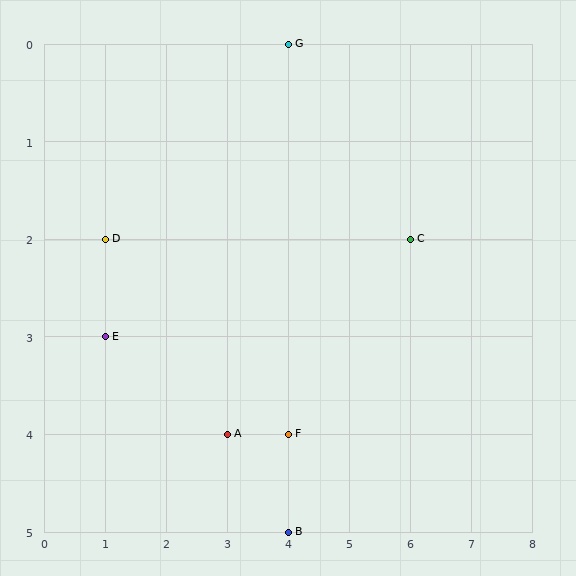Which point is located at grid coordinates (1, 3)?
Point E is at (1, 3).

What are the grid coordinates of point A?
Point A is at grid coordinates (3, 4).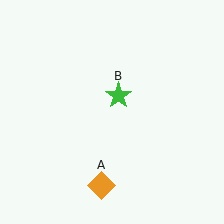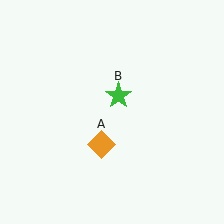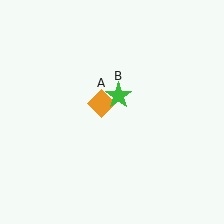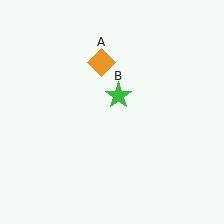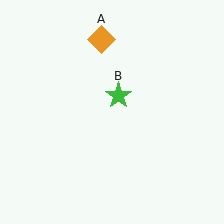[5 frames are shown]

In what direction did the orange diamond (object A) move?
The orange diamond (object A) moved up.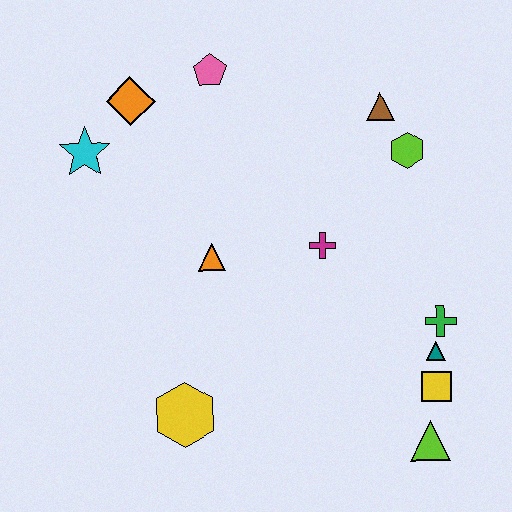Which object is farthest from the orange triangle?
The lime triangle is farthest from the orange triangle.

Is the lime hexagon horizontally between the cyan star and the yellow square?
Yes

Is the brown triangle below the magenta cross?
No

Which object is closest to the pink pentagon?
The orange diamond is closest to the pink pentagon.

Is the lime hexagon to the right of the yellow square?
No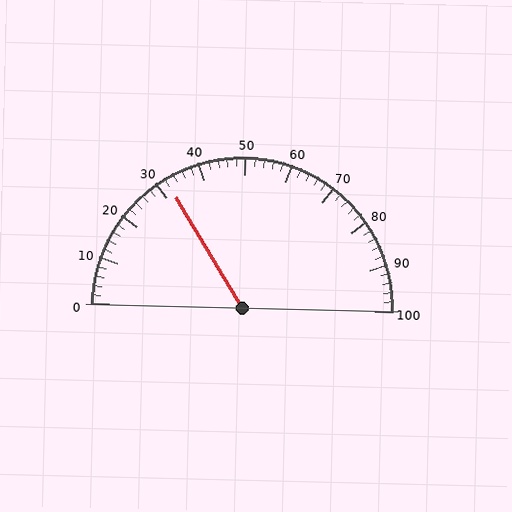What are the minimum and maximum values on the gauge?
The gauge ranges from 0 to 100.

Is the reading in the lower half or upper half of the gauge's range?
The reading is in the lower half of the range (0 to 100).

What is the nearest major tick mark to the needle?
The nearest major tick mark is 30.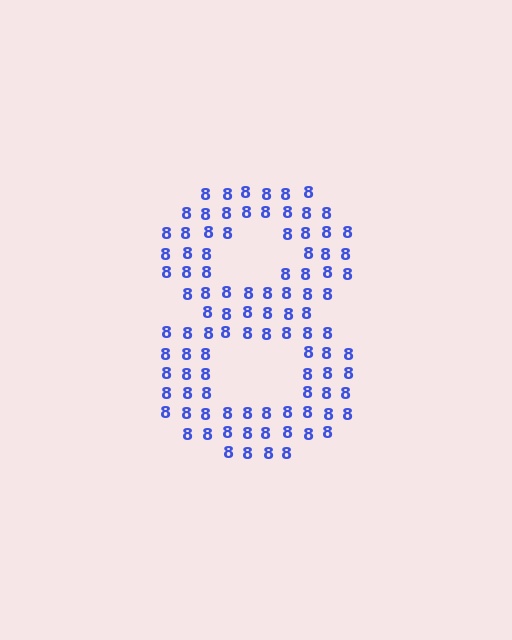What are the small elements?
The small elements are digit 8's.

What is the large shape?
The large shape is the digit 8.